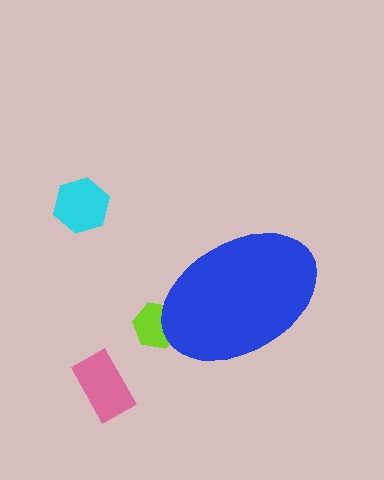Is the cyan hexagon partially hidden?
No, the cyan hexagon is fully visible.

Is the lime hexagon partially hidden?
Yes, the lime hexagon is partially hidden behind the blue ellipse.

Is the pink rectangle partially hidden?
No, the pink rectangle is fully visible.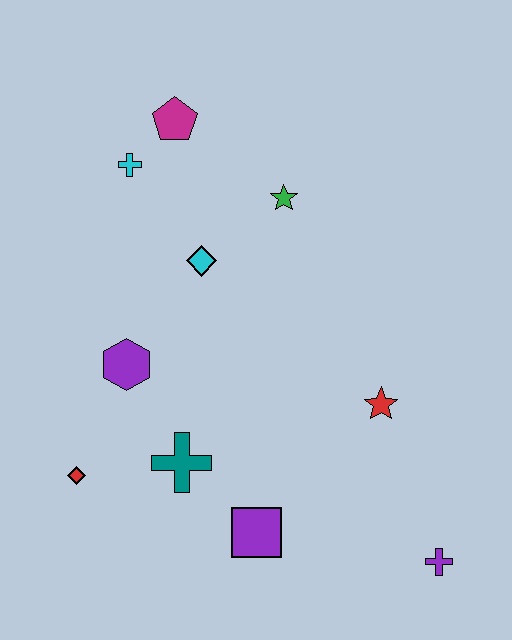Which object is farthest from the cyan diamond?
The purple cross is farthest from the cyan diamond.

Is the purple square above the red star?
No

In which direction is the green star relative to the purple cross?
The green star is above the purple cross.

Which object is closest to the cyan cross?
The magenta pentagon is closest to the cyan cross.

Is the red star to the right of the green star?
Yes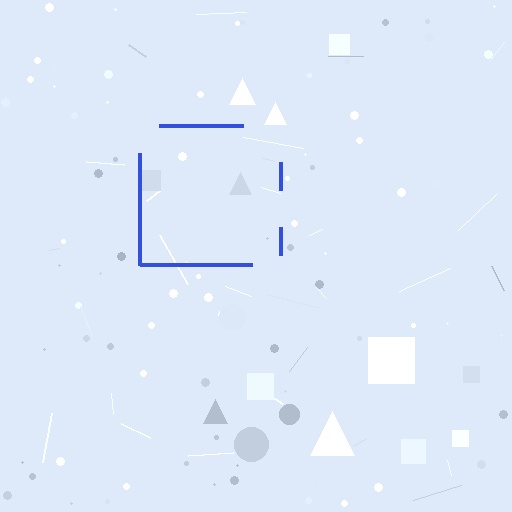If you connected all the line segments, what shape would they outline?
They would outline a square.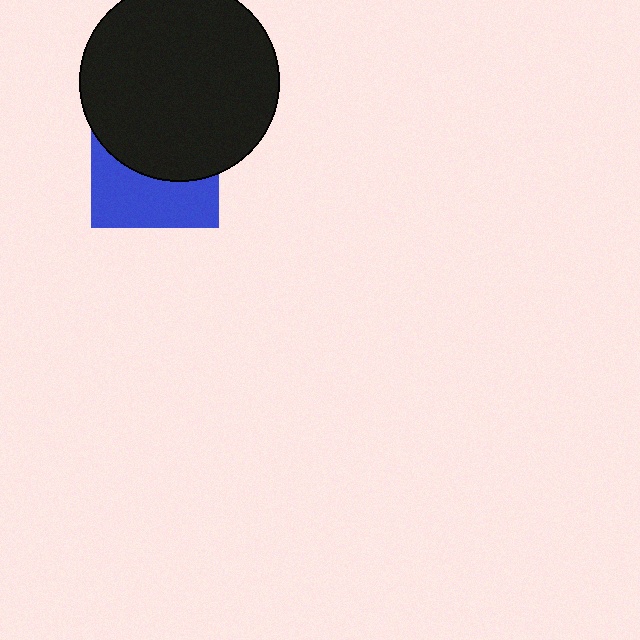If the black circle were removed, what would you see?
You would see the complete blue square.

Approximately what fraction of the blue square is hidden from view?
Roughly 55% of the blue square is hidden behind the black circle.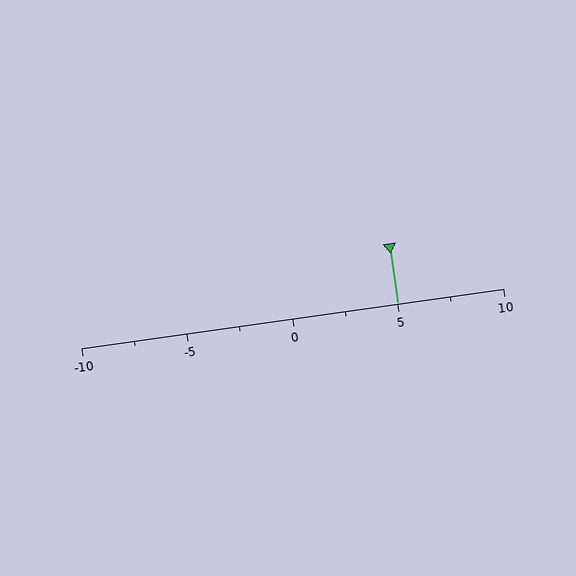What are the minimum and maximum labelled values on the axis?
The axis runs from -10 to 10.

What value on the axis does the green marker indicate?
The marker indicates approximately 5.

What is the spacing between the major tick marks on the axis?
The major ticks are spaced 5 apart.